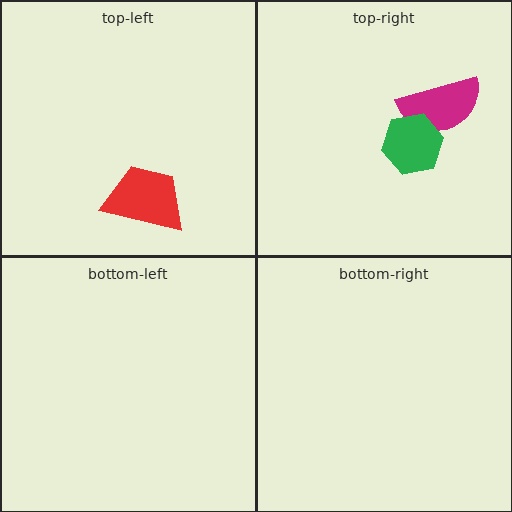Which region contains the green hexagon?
The top-right region.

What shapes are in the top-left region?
The red trapezoid.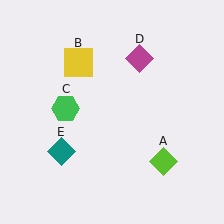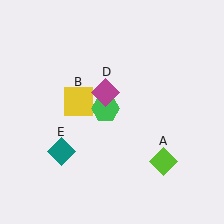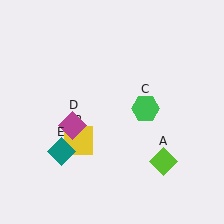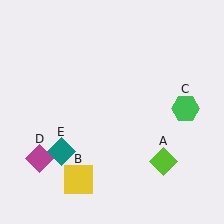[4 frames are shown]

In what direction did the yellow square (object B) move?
The yellow square (object B) moved down.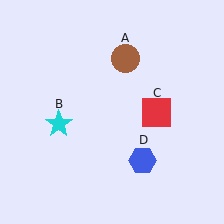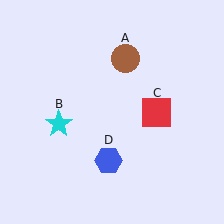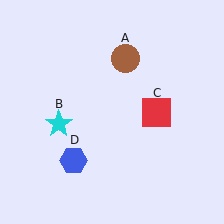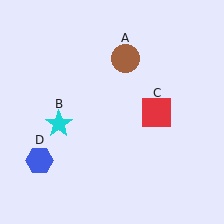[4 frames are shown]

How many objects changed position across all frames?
1 object changed position: blue hexagon (object D).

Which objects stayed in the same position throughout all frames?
Brown circle (object A) and cyan star (object B) and red square (object C) remained stationary.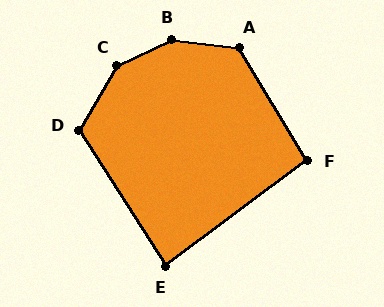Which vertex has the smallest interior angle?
E, at approximately 86 degrees.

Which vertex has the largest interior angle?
B, at approximately 148 degrees.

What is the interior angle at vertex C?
Approximately 146 degrees (obtuse).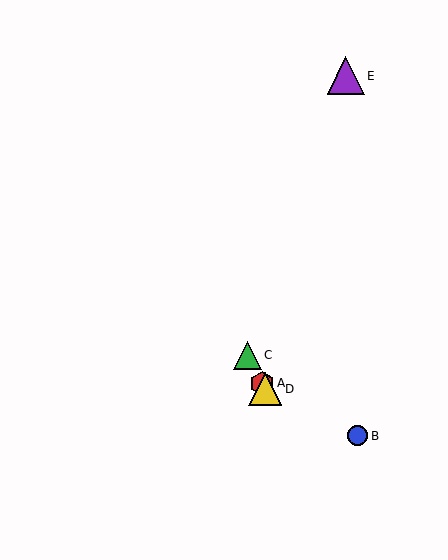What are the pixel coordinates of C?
Object C is at (247, 355).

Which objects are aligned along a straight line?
Objects A, C, D are aligned along a straight line.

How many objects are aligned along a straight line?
3 objects (A, C, D) are aligned along a straight line.